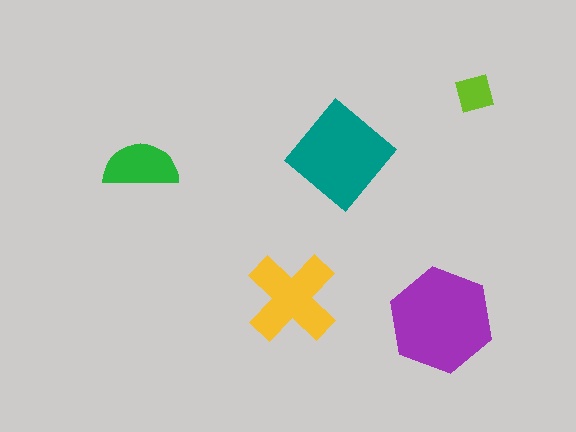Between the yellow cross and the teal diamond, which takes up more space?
The teal diamond.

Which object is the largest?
The purple hexagon.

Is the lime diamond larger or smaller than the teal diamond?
Smaller.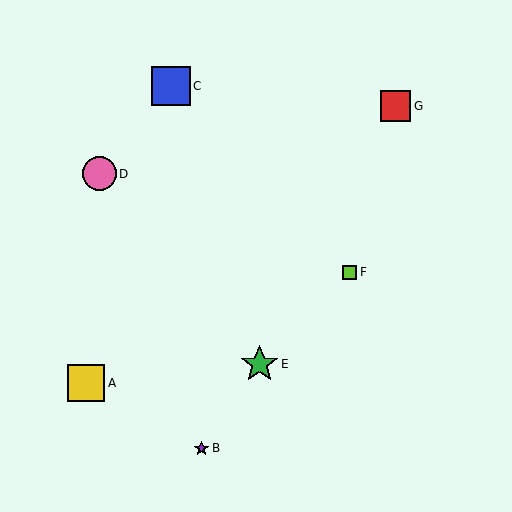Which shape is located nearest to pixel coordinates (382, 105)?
The red square (labeled G) at (395, 106) is nearest to that location.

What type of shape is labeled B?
Shape B is a purple star.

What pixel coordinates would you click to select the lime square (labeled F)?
Click at (350, 272) to select the lime square F.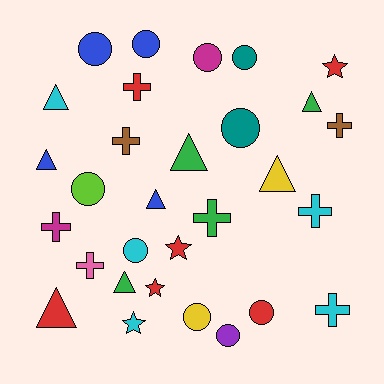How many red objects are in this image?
There are 6 red objects.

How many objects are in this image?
There are 30 objects.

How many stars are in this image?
There are 4 stars.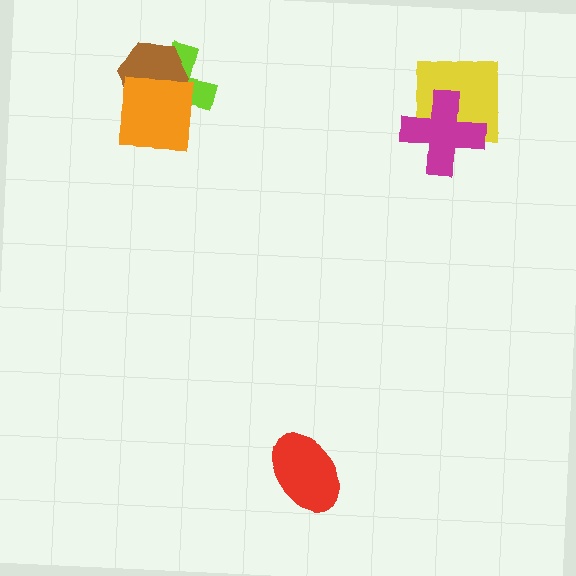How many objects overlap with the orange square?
2 objects overlap with the orange square.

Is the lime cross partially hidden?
Yes, it is partially covered by another shape.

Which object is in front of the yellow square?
The magenta cross is in front of the yellow square.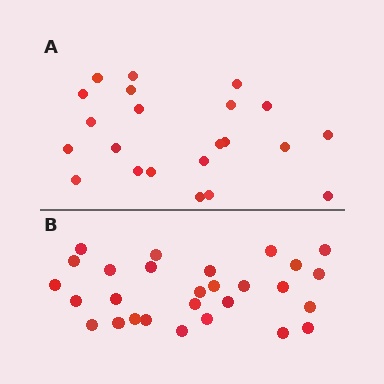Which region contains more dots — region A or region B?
Region B (the bottom region) has more dots.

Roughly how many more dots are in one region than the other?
Region B has about 6 more dots than region A.